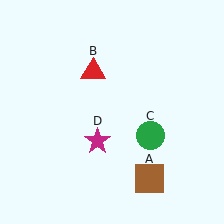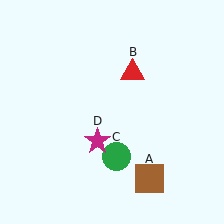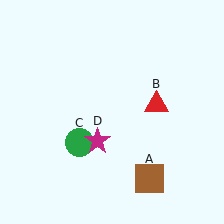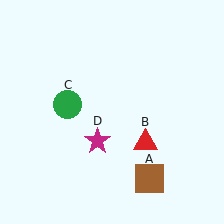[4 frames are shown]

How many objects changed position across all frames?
2 objects changed position: red triangle (object B), green circle (object C).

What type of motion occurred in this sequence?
The red triangle (object B), green circle (object C) rotated clockwise around the center of the scene.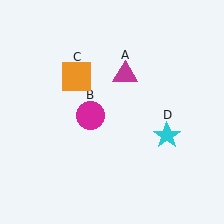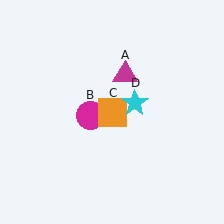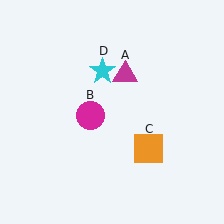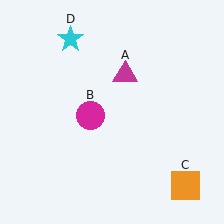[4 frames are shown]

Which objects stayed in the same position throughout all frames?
Magenta triangle (object A) and magenta circle (object B) remained stationary.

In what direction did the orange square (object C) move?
The orange square (object C) moved down and to the right.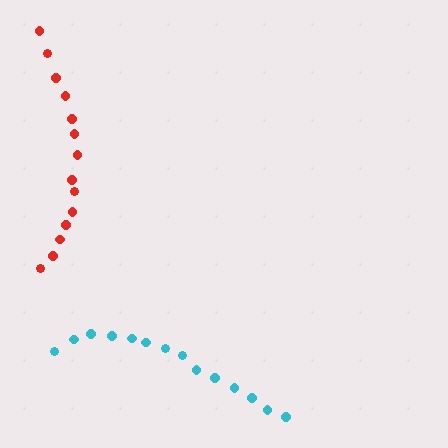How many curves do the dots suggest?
There are 2 distinct paths.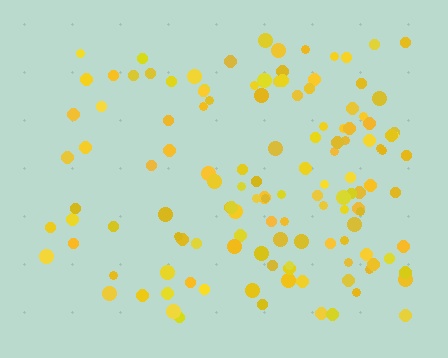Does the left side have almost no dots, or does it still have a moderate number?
Still a moderate number, just noticeably fewer than the right.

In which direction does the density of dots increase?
From left to right, with the right side densest.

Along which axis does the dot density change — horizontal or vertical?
Horizontal.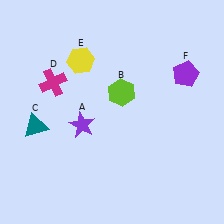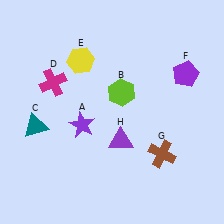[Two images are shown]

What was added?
A brown cross (G), a purple triangle (H) were added in Image 2.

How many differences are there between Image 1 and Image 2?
There are 2 differences between the two images.